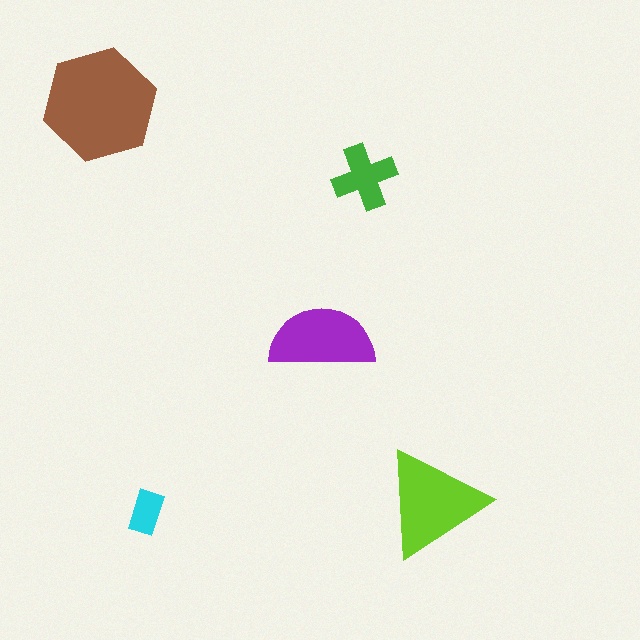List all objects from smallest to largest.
The cyan rectangle, the green cross, the purple semicircle, the lime triangle, the brown hexagon.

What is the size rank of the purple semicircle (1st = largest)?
3rd.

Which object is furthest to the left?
The brown hexagon is leftmost.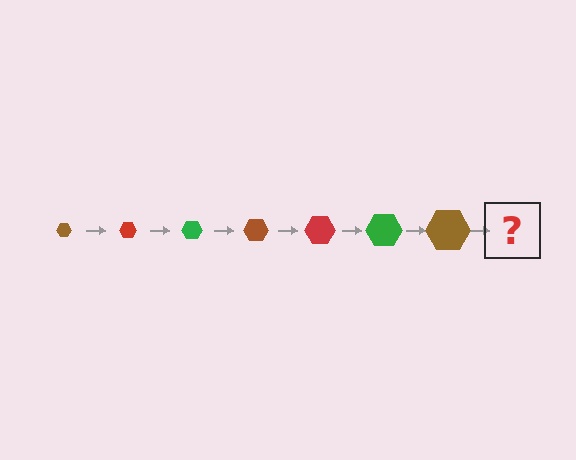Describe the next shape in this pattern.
It should be a red hexagon, larger than the previous one.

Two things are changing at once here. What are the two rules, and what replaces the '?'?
The two rules are that the hexagon grows larger each step and the color cycles through brown, red, and green. The '?' should be a red hexagon, larger than the previous one.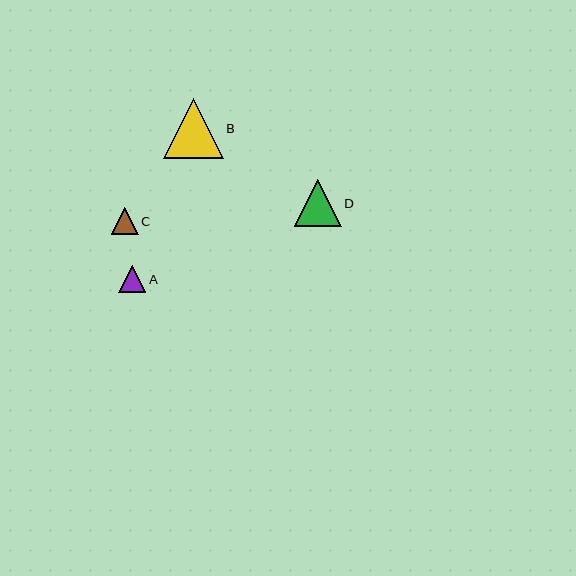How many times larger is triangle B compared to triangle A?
Triangle B is approximately 2.2 times the size of triangle A.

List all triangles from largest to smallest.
From largest to smallest: B, D, A, C.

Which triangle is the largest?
Triangle B is the largest with a size of approximately 60 pixels.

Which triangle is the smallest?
Triangle C is the smallest with a size of approximately 27 pixels.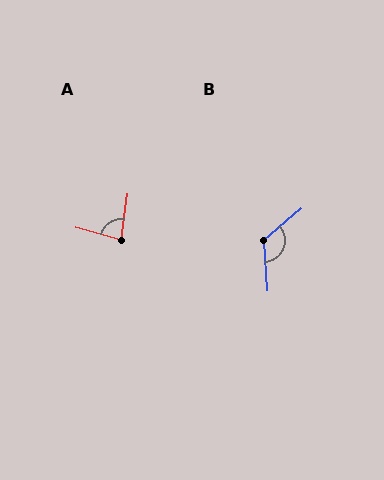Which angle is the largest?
B, at approximately 126 degrees.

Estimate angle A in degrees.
Approximately 83 degrees.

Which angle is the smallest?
A, at approximately 83 degrees.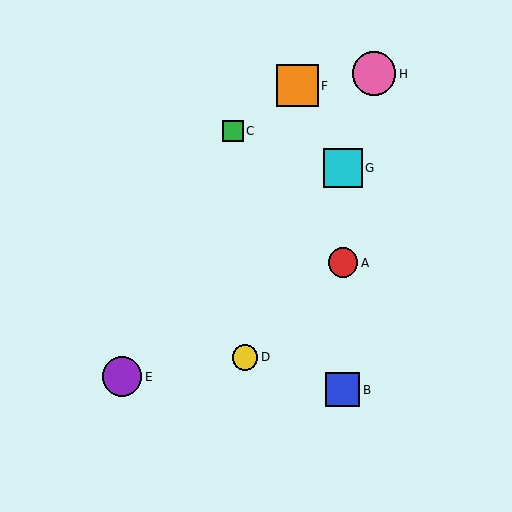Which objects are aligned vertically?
Objects A, B, G are aligned vertically.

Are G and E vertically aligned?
No, G is at x≈343 and E is at x≈122.